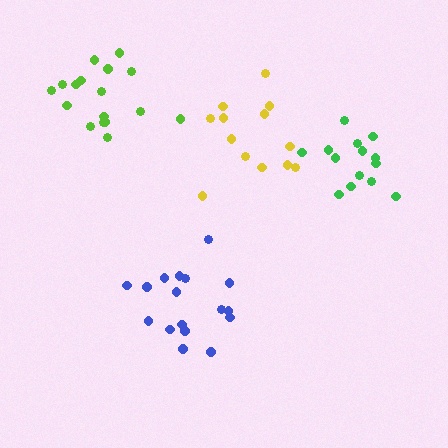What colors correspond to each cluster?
The clusters are colored: green, yellow, lime, blue.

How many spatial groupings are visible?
There are 4 spatial groupings.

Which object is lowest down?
The blue cluster is bottommost.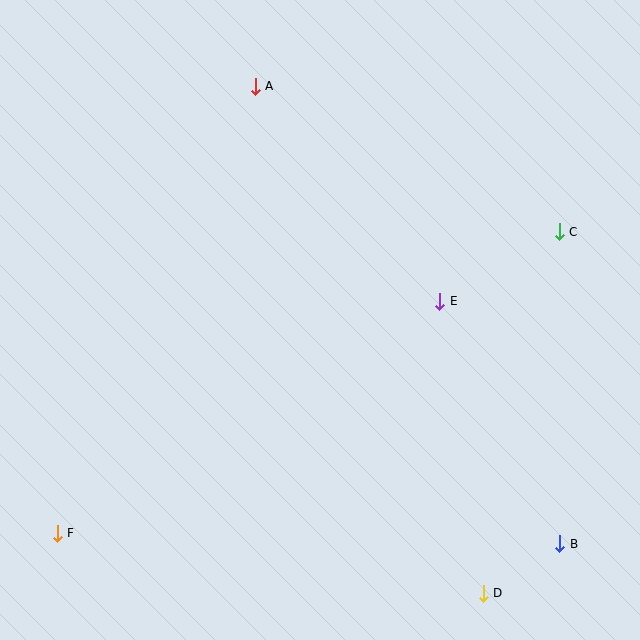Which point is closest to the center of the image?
Point E at (440, 301) is closest to the center.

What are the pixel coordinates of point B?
Point B is at (560, 544).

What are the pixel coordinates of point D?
Point D is at (483, 593).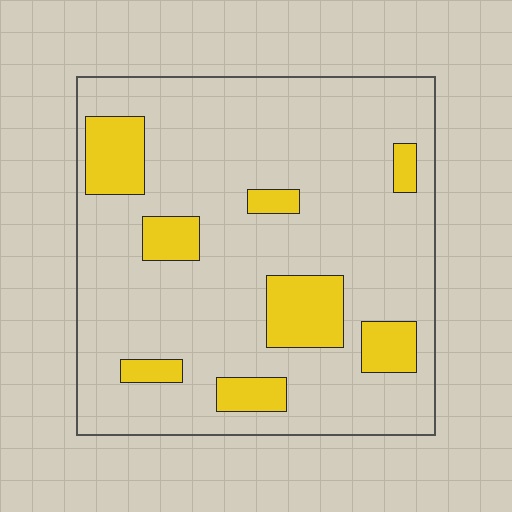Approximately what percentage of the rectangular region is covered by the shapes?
Approximately 15%.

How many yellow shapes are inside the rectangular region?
8.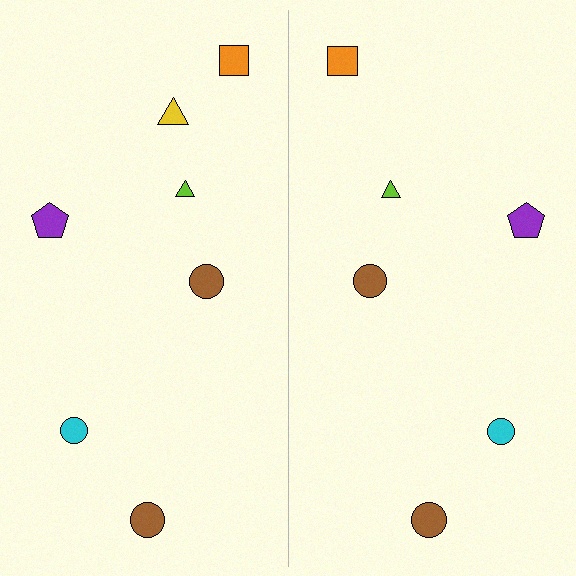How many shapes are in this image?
There are 13 shapes in this image.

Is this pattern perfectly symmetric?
No, the pattern is not perfectly symmetric. A yellow triangle is missing from the right side.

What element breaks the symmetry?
A yellow triangle is missing from the right side.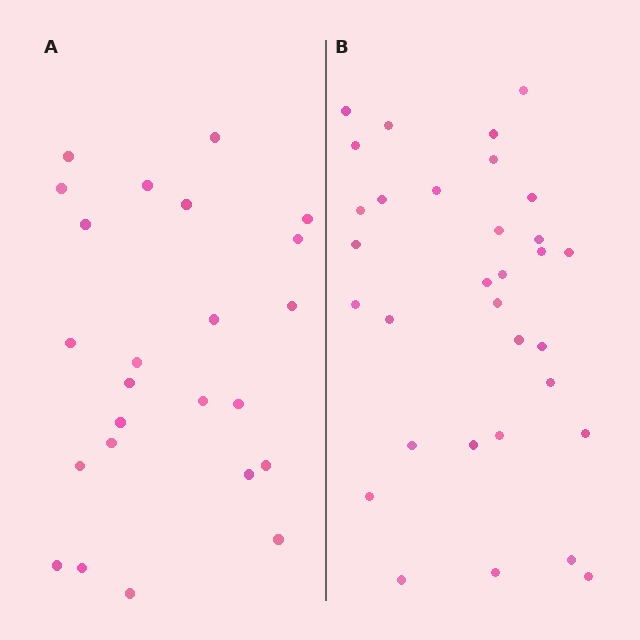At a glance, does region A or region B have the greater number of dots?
Region B (the right region) has more dots.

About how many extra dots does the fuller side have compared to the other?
Region B has roughly 8 or so more dots than region A.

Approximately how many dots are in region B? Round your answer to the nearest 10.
About 30 dots. (The exact count is 32, which rounds to 30.)